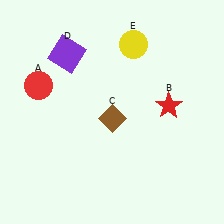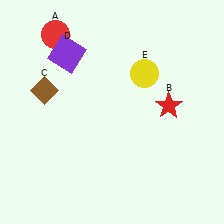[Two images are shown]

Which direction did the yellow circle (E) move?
The yellow circle (E) moved down.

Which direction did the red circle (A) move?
The red circle (A) moved up.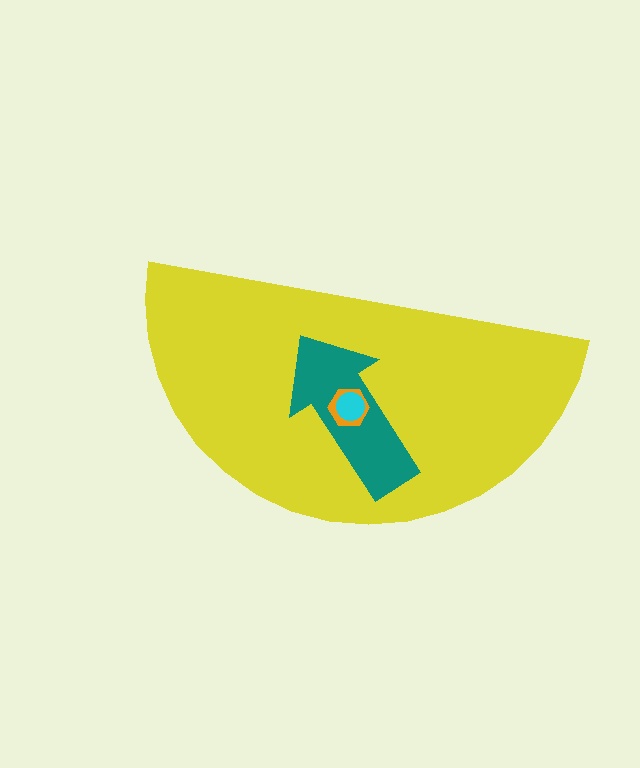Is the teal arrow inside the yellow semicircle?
Yes.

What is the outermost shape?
The yellow semicircle.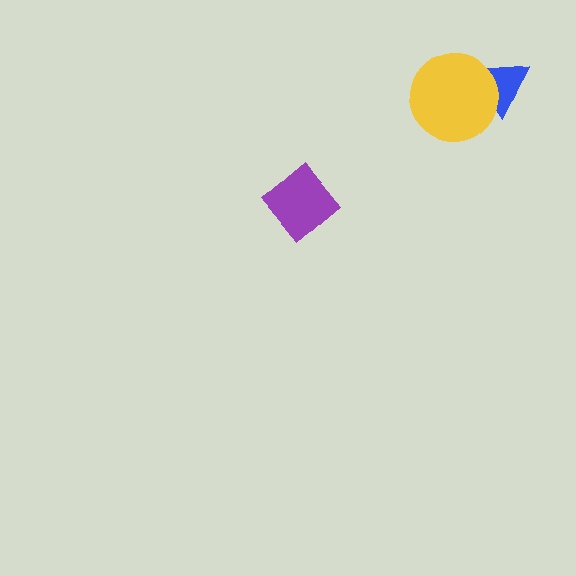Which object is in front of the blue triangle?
The yellow circle is in front of the blue triangle.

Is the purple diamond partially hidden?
No, no other shape covers it.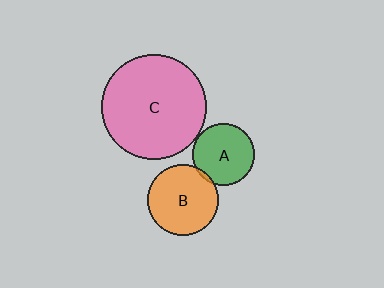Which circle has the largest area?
Circle C (pink).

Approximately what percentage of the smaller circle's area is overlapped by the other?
Approximately 5%.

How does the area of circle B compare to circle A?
Approximately 1.3 times.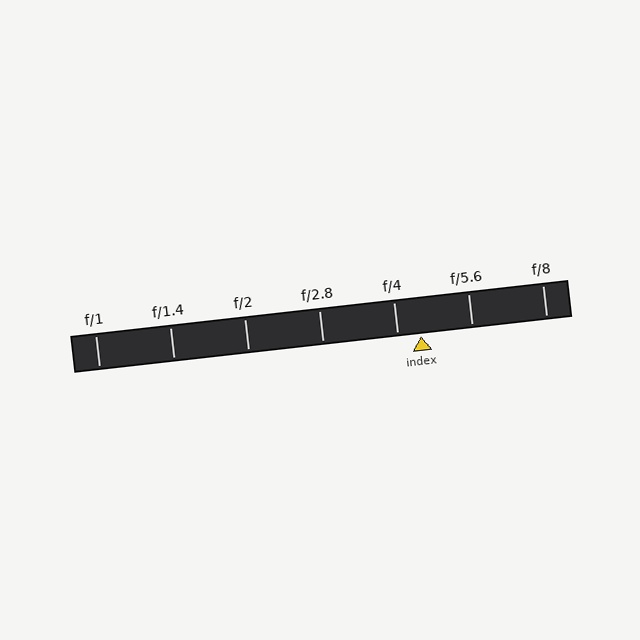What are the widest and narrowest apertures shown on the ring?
The widest aperture shown is f/1 and the narrowest is f/8.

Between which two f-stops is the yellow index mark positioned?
The index mark is between f/4 and f/5.6.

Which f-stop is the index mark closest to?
The index mark is closest to f/4.